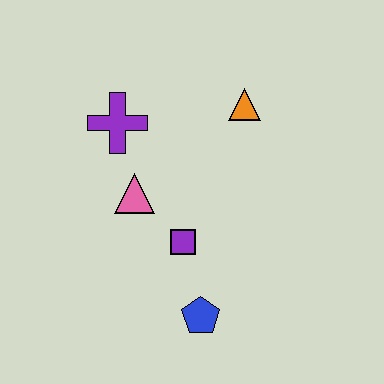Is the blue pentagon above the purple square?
No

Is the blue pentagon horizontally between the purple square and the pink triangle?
No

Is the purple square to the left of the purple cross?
No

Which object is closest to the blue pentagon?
The purple square is closest to the blue pentagon.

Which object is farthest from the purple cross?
The blue pentagon is farthest from the purple cross.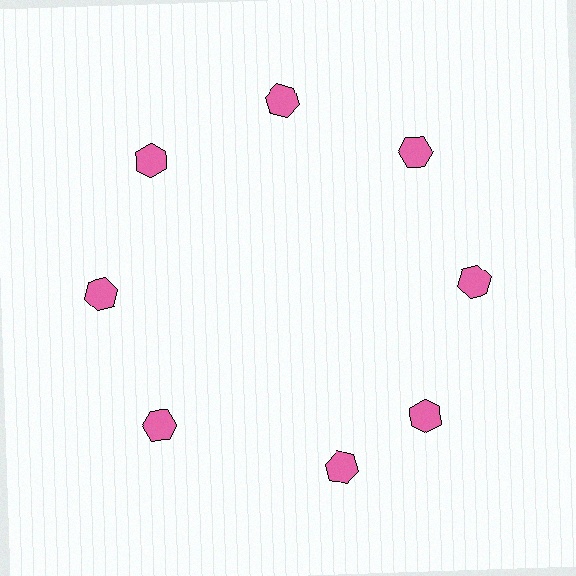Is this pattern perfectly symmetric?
No. The 8 pink hexagons are arranged in a ring, but one element near the 6 o'clock position is rotated out of alignment along the ring, breaking the 8-fold rotational symmetry.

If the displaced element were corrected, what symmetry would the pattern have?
It would have 8-fold rotational symmetry — the pattern would map onto itself every 45 degrees.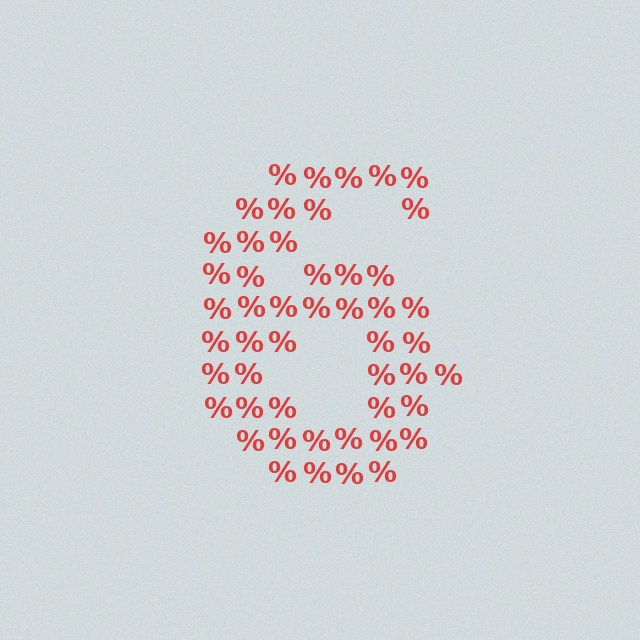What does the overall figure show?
The overall figure shows the digit 6.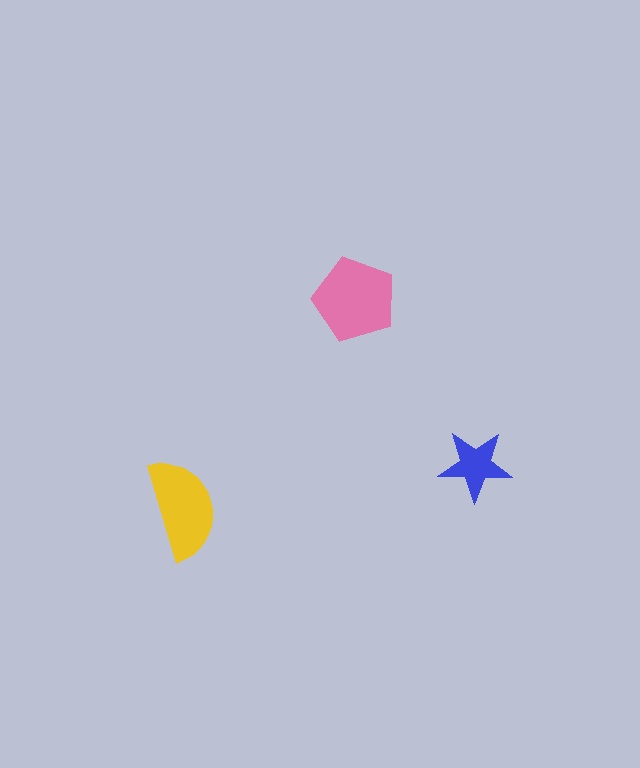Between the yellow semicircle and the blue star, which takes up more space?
The yellow semicircle.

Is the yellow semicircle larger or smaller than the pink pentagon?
Smaller.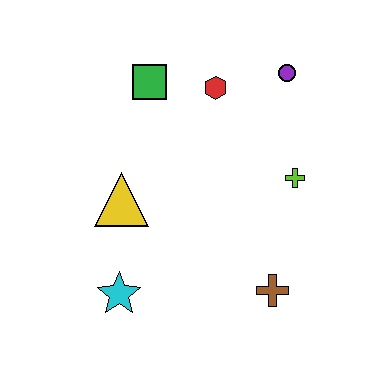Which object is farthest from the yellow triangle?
The purple circle is farthest from the yellow triangle.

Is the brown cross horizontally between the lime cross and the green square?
Yes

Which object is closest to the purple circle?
The red hexagon is closest to the purple circle.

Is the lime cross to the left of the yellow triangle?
No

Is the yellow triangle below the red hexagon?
Yes